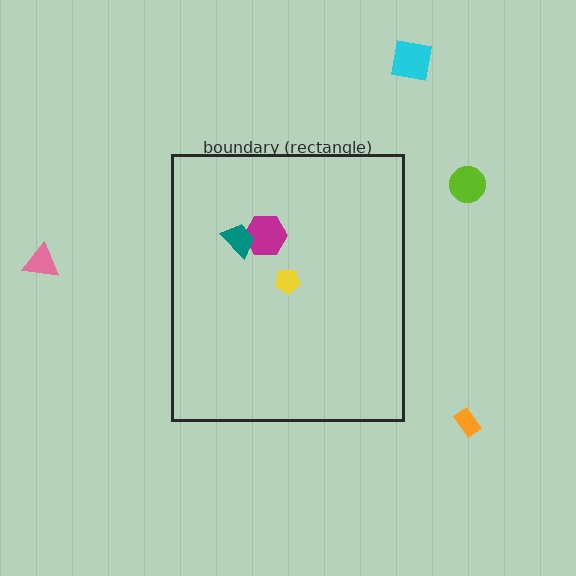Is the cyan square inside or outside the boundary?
Outside.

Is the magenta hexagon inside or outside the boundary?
Inside.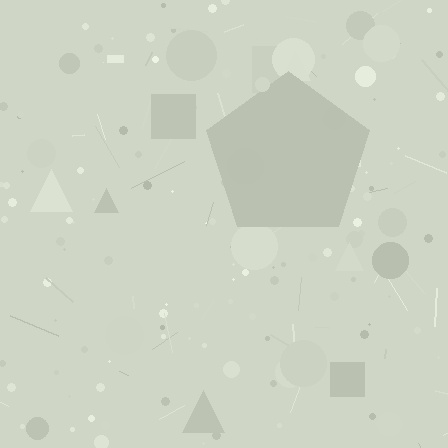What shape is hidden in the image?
A pentagon is hidden in the image.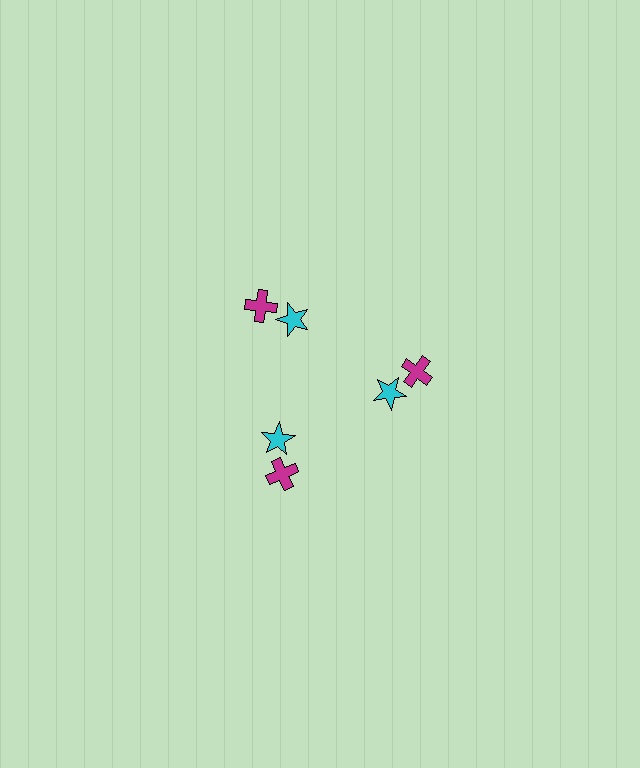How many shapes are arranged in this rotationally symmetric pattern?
There are 6 shapes, arranged in 3 groups of 2.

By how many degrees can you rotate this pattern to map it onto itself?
The pattern maps onto itself every 120 degrees of rotation.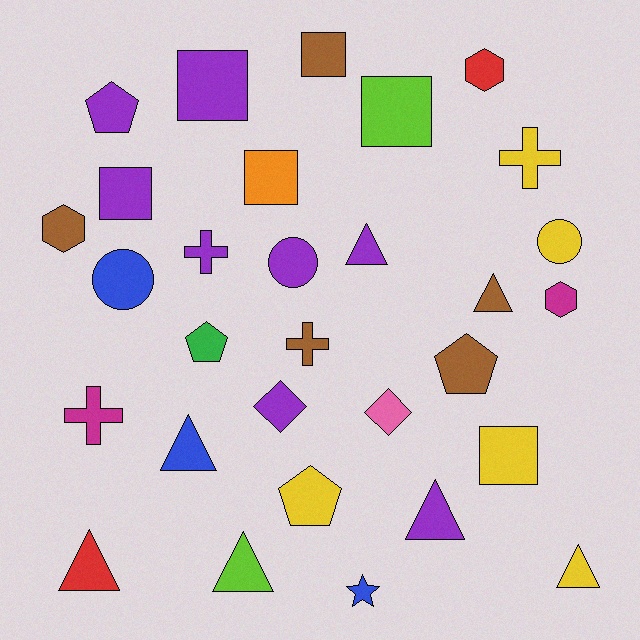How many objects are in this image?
There are 30 objects.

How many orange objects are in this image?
There is 1 orange object.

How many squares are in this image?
There are 6 squares.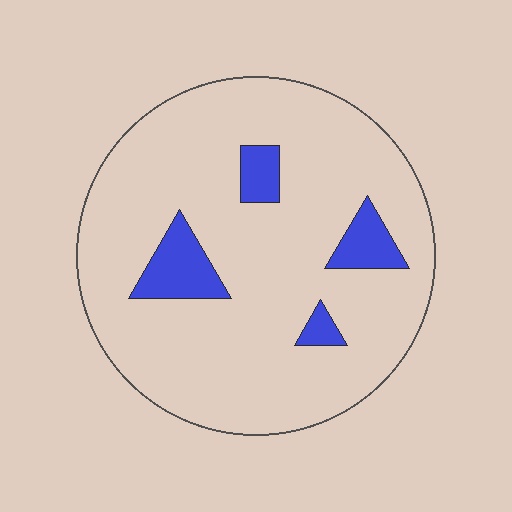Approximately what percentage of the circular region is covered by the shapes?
Approximately 10%.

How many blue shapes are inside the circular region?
4.